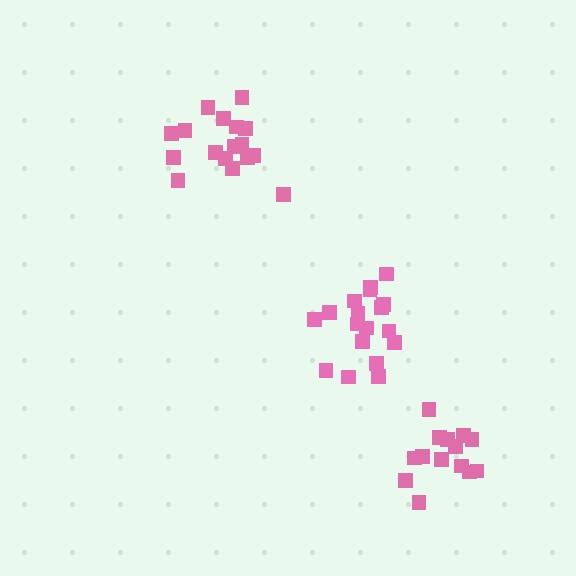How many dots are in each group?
Group 1: 18 dots, Group 2: 17 dots, Group 3: 14 dots (49 total).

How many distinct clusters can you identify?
There are 3 distinct clusters.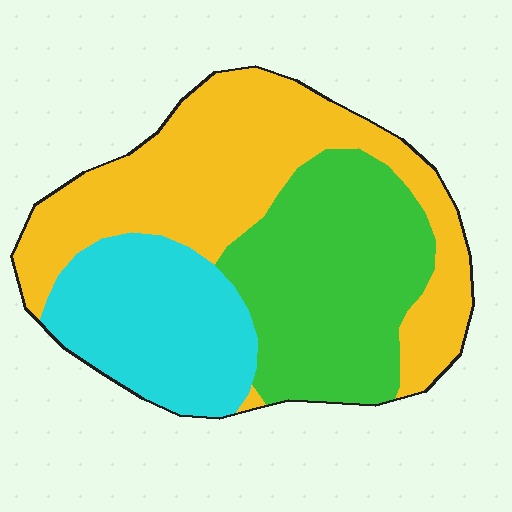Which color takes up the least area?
Cyan, at roughly 25%.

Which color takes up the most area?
Yellow, at roughly 40%.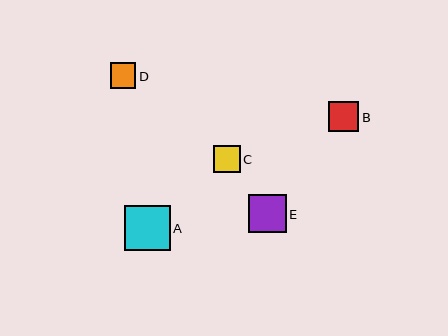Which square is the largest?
Square A is the largest with a size of approximately 46 pixels.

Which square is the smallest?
Square D is the smallest with a size of approximately 25 pixels.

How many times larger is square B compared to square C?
Square B is approximately 1.1 times the size of square C.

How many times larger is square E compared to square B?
Square E is approximately 1.3 times the size of square B.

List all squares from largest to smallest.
From largest to smallest: A, E, B, C, D.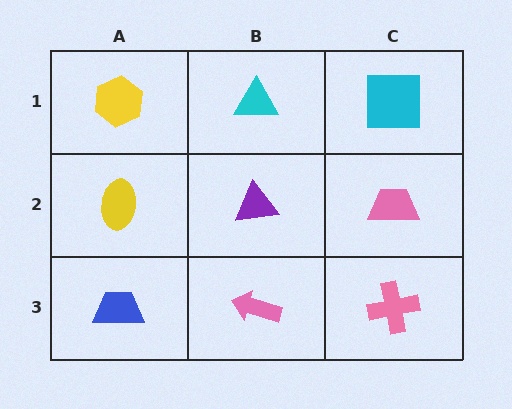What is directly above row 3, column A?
A yellow ellipse.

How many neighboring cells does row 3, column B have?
3.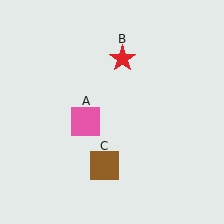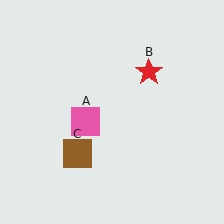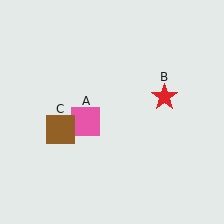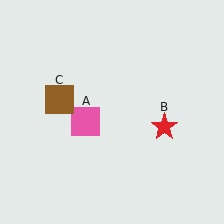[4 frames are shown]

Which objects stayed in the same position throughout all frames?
Pink square (object A) remained stationary.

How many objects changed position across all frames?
2 objects changed position: red star (object B), brown square (object C).